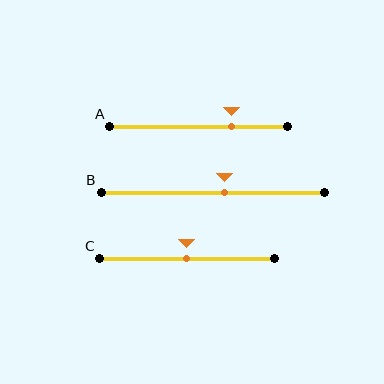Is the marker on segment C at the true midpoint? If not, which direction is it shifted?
Yes, the marker on segment C is at the true midpoint.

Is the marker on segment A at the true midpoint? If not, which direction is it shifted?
No, the marker on segment A is shifted to the right by about 19% of the segment length.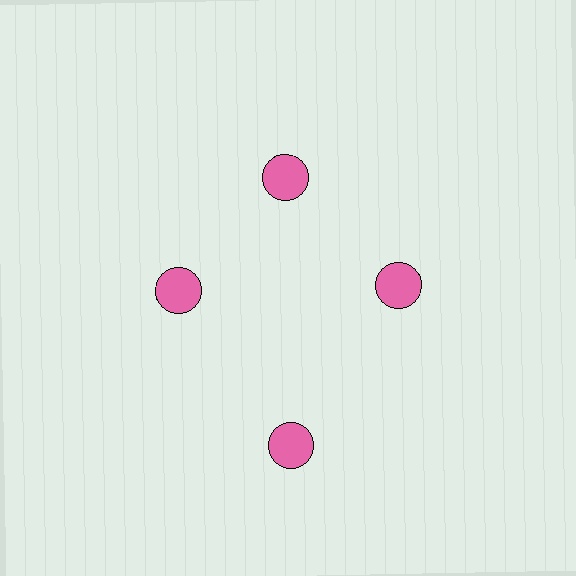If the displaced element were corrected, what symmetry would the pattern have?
It would have 4-fold rotational symmetry — the pattern would map onto itself every 90 degrees.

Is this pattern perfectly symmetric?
No. The 4 pink circles are arranged in a ring, but one element near the 6 o'clock position is pushed outward from the center, breaking the 4-fold rotational symmetry.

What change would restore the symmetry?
The symmetry would be restored by moving it inward, back onto the ring so that all 4 circles sit at equal angles and equal distance from the center.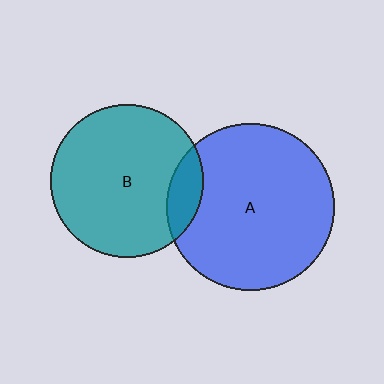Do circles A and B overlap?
Yes.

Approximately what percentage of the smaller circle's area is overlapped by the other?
Approximately 15%.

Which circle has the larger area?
Circle A (blue).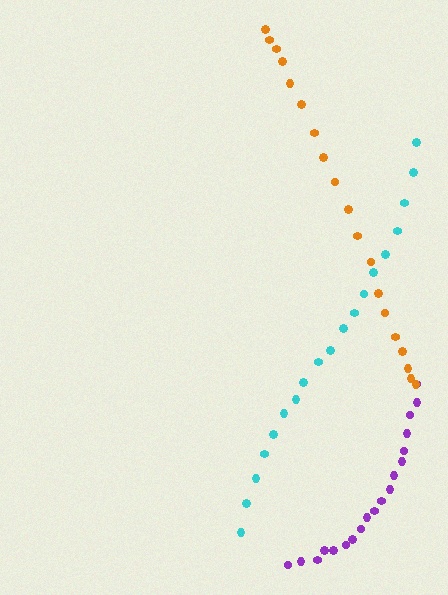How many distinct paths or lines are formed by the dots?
There are 3 distinct paths.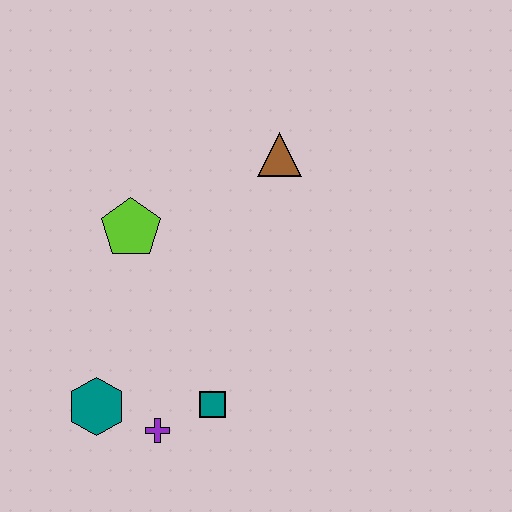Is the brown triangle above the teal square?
Yes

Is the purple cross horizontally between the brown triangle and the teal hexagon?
Yes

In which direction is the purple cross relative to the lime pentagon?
The purple cross is below the lime pentagon.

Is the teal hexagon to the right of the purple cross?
No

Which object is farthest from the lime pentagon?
The purple cross is farthest from the lime pentagon.